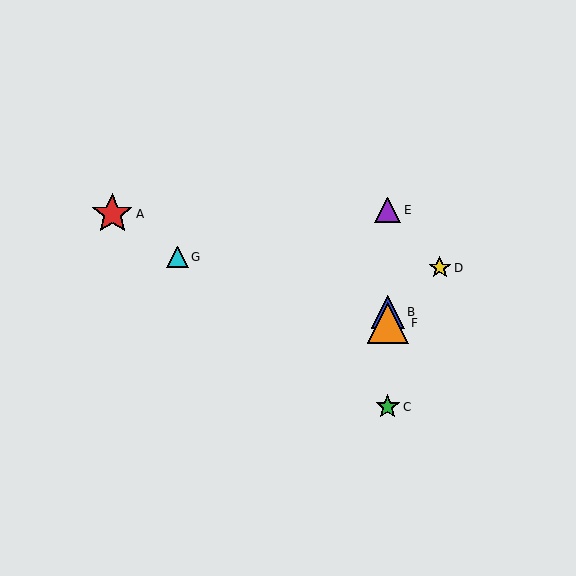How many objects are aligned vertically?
4 objects (B, C, E, F) are aligned vertically.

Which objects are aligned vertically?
Objects B, C, E, F are aligned vertically.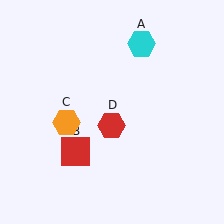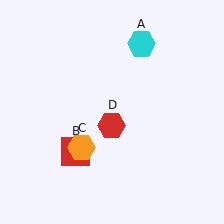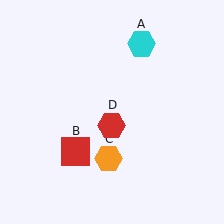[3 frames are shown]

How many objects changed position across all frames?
1 object changed position: orange hexagon (object C).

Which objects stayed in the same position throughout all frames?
Cyan hexagon (object A) and red square (object B) and red hexagon (object D) remained stationary.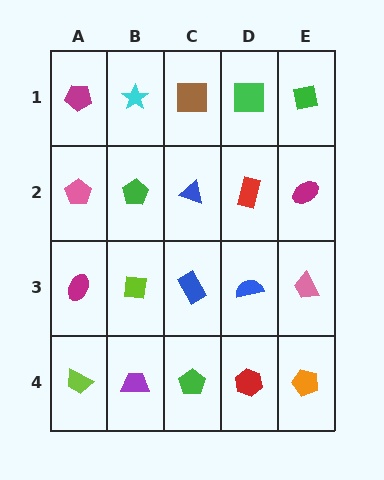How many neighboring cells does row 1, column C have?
3.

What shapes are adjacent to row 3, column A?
A pink pentagon (row 2, column A), a lime trapezoid (row 4, column A), a lime square (row 3, column B).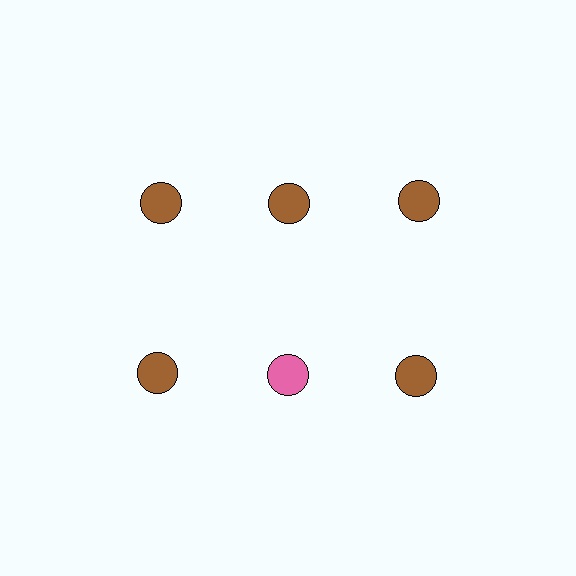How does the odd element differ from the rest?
It has a different color: pink instead of brown.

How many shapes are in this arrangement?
There are 6 shapes arranged in a grid pattern.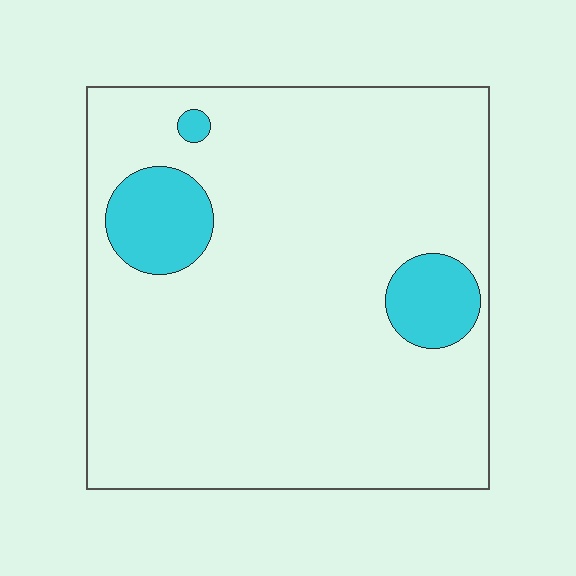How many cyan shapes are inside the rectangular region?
3.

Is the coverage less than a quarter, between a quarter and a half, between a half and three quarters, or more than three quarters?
Less than a quarter.